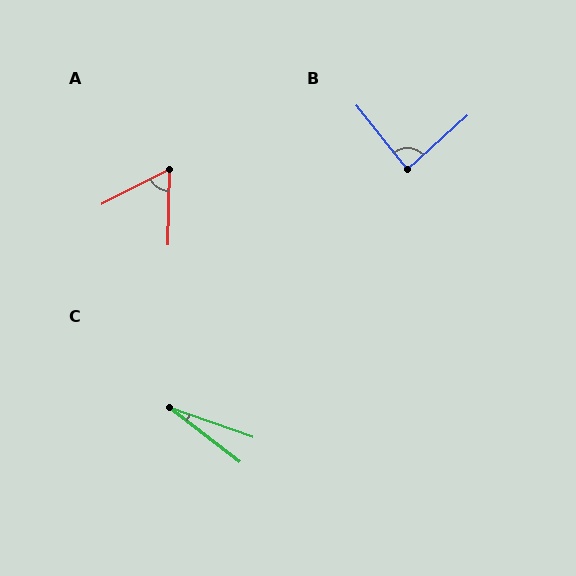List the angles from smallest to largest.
C (18°), A (62°), B (87°).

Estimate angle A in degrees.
Approximately 62 degrees.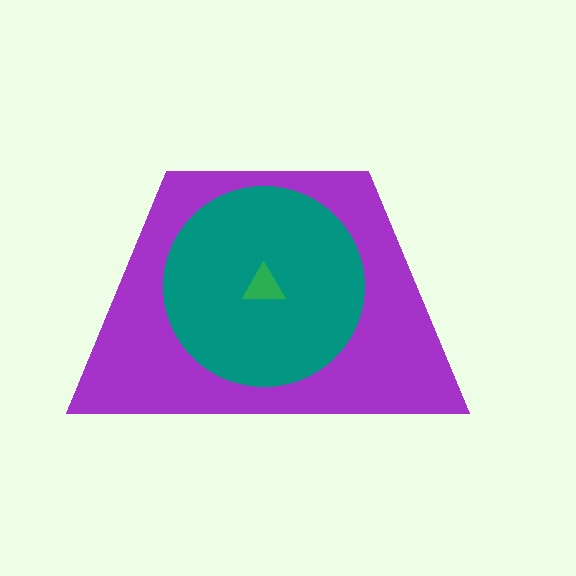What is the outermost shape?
The purple trapezoid.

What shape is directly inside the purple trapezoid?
The teal circle.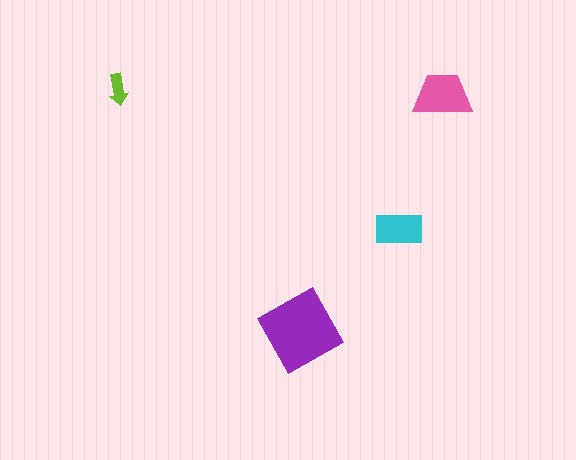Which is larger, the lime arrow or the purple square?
The purple square.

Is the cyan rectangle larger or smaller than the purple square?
Smaller.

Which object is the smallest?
The lime arrow.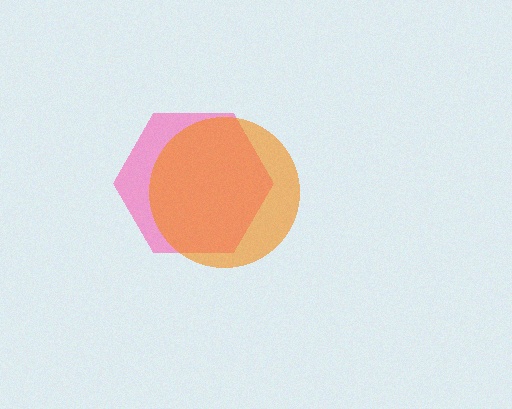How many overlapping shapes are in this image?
There are 2 overlapping shapes in the image.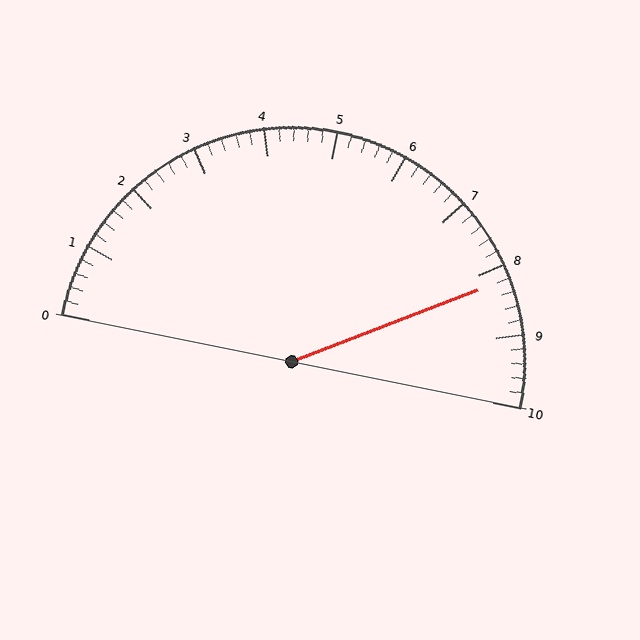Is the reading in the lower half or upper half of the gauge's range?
The reading is in the upper half of the range (0 to 10).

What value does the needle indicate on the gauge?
The needle indicates approximately 8.2.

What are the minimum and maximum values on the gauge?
The gauge ranges from 0 to 10.